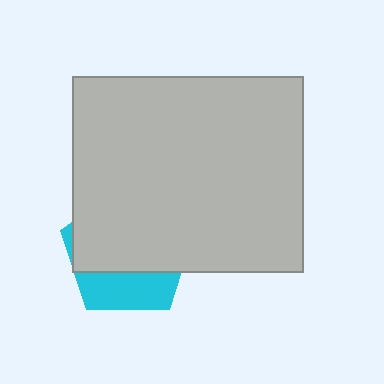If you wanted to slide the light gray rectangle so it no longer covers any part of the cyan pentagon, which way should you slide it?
Slide it up — that is the most direct way to separate the two shapes.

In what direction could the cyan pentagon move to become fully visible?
The cyan pentagon could move down. That would shift it out from behind the light gray rectangle entirely.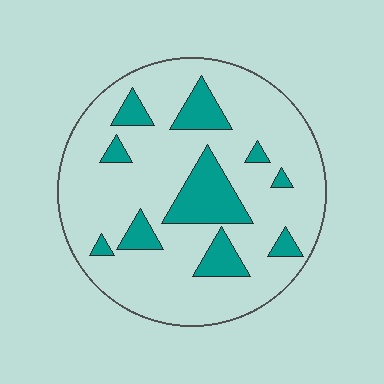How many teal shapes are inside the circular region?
10.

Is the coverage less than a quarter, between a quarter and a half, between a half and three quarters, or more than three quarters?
Less than a quarter.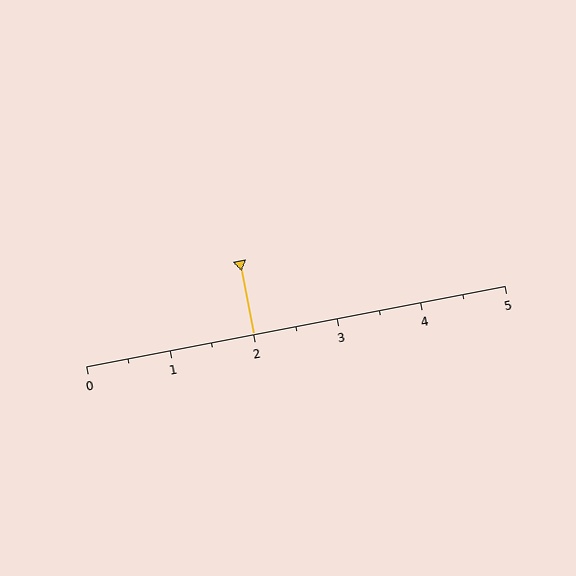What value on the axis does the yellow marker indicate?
The marker indicates approximately 2.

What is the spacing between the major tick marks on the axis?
The major ticks are spaced 1 apart.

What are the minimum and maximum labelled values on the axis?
The axis runs from 0 to 5.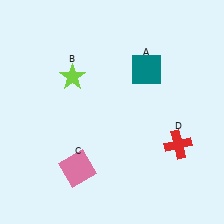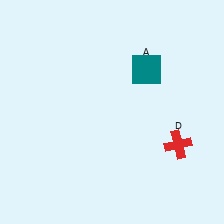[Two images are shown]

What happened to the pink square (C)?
The pink square (C) was removed in Image 2. It was in the bottom-left area of Image 1.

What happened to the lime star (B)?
The lime star (B) was removed in Image 2. It was in the top-left area of Image 1.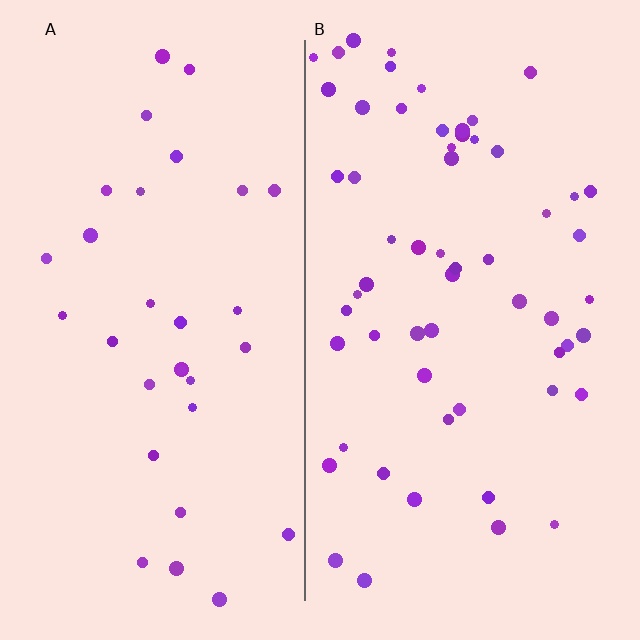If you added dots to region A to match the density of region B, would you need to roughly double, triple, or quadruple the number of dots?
Approximately double.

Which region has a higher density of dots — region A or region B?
B (the right).